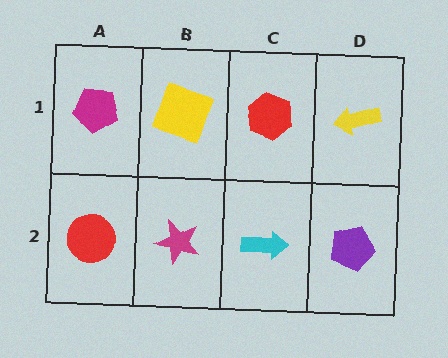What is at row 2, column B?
A magenta star.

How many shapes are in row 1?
4 shapes.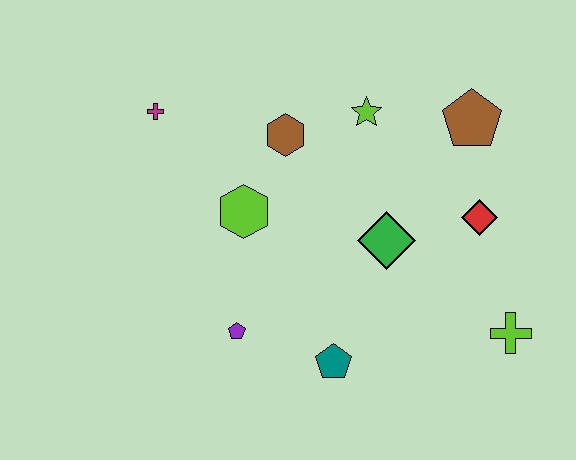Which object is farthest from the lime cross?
The magenta cross is farthest from the lime cross.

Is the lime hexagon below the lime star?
Yes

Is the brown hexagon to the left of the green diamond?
Yes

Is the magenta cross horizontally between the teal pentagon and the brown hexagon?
No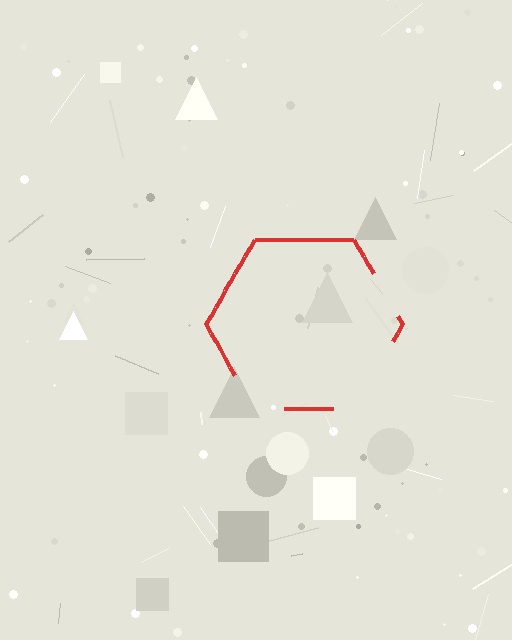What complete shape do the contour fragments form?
The contour fragments form a hexagon.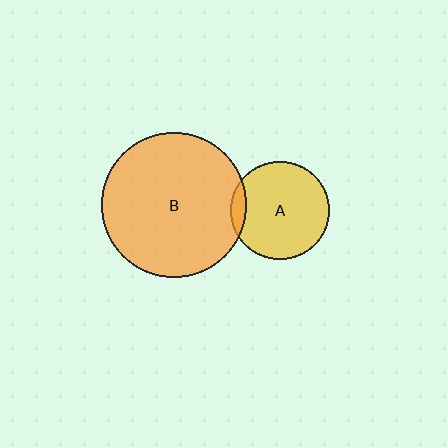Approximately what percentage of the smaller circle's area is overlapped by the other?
Approximately 10%.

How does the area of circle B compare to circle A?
Approximately 2.2 times.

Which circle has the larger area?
Circle B (orange).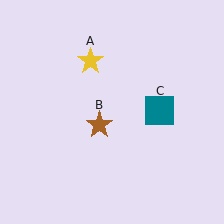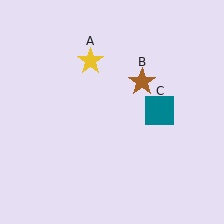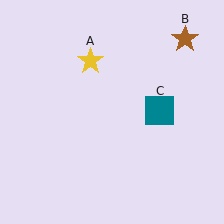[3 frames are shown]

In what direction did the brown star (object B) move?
The brown star (object B) moved up and to the right.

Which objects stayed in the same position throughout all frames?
Yellow star (object A) and teal square (object C) remained stationary.